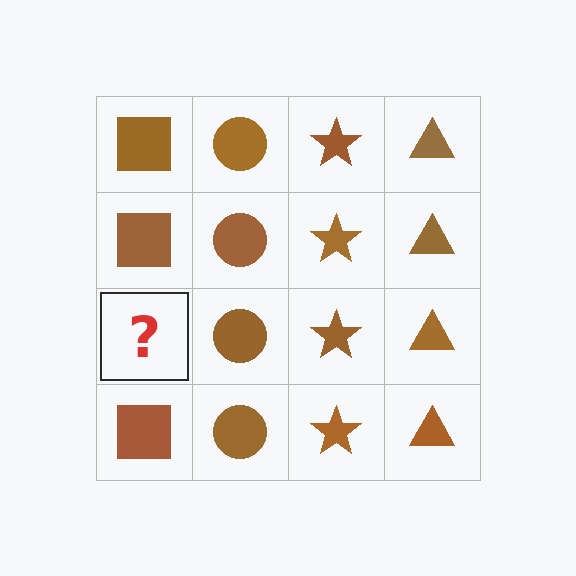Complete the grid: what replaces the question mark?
The question mark should be replaced with a brown square.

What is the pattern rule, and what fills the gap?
The rule is that each column has a consistent shape. The gap should be filled with a brown square.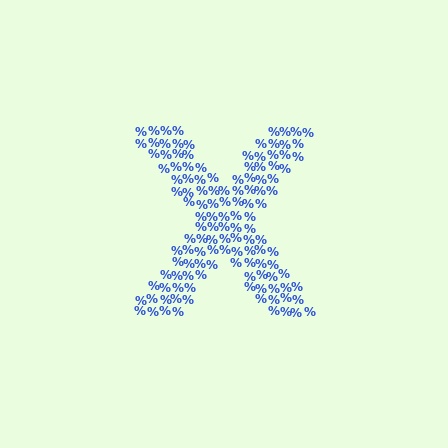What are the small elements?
The small elements are percent signs.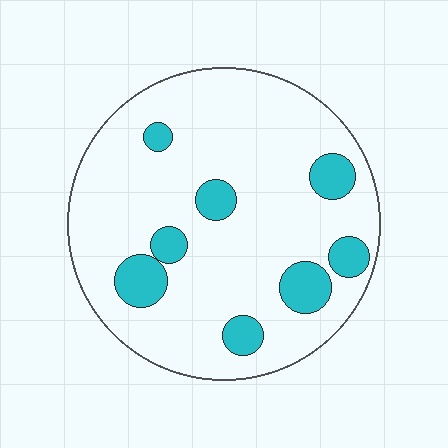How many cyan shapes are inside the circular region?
8.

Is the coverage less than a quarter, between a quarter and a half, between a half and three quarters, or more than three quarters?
Less than a quarter.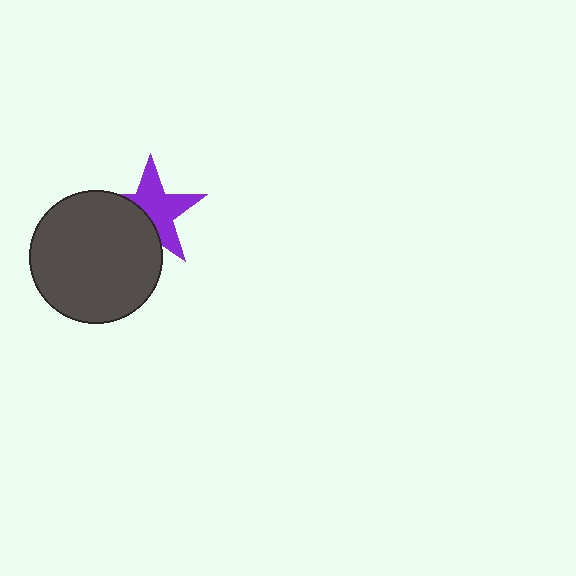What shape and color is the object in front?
The object in front is a dark gray circle.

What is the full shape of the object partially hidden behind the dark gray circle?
The partially hidden object is a purple star.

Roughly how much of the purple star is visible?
About half of it is visible (roughly 60%).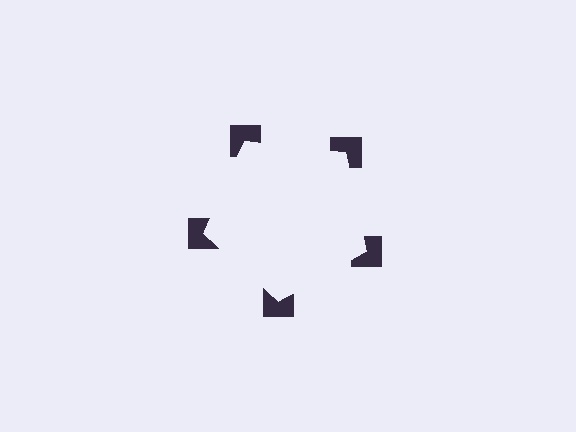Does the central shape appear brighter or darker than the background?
It typically appears slightly brighter than the background, even though no actual brightness change is drawn.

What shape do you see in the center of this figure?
An illusory pentagon — its edges are inferred from the aligned wedge cuts in the notched squares, not physically drawn.